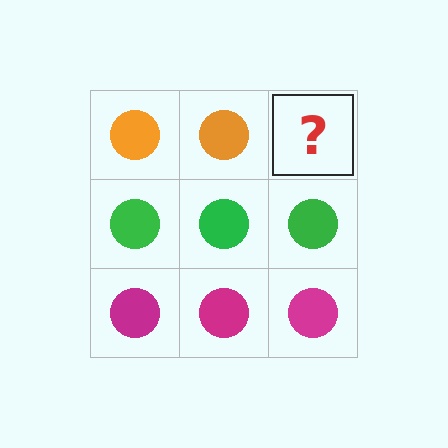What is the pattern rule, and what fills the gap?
The rule is that each row has a consistent color. The gap should be filled with an orange circle.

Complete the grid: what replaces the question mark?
The question mark should be replaced with an orange circle.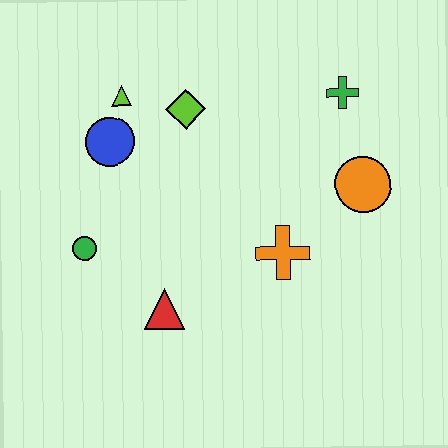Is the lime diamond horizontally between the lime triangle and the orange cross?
Yes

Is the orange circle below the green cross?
Yes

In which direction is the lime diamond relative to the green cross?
The lime diamond is to the left of the green cross.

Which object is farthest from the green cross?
The green circle is farthest from the green cross.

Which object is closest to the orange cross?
The orange circle is closest to the orange cross.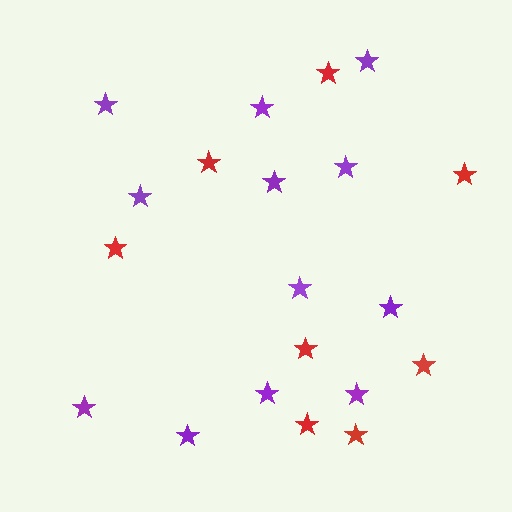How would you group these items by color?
There are 2 groups: one group of purple stars (12) and one group of red stars (8).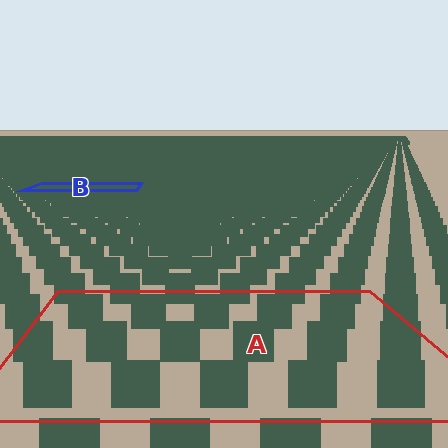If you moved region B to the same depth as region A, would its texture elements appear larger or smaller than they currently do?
They would appear larger. At a closer depth, the same texture elements are projected at a bigger on-screen size.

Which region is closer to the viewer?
Region A is closer. The texture elements there are larger and more spread out.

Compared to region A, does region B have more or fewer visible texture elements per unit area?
Region B has more texture elements per unit area — they are packed more densely because it is farther away.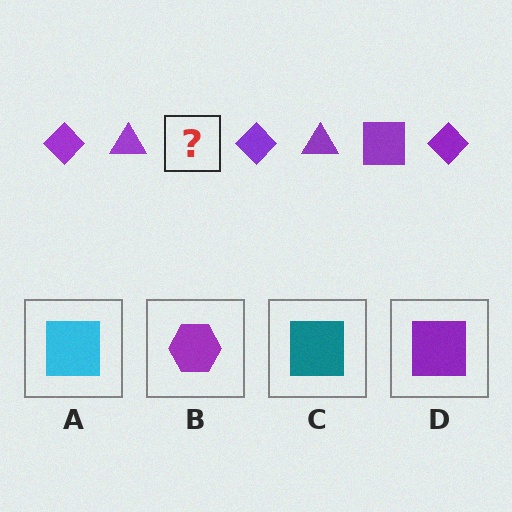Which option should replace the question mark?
Option D.